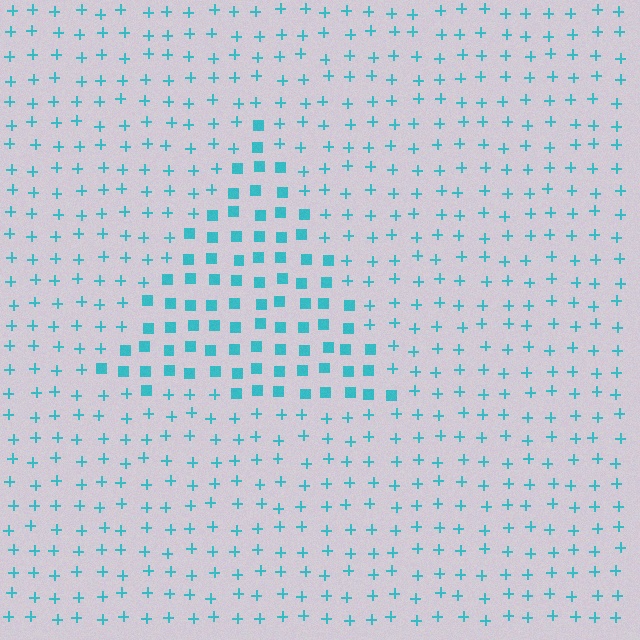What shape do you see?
I see a triangle.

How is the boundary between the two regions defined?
The boundary is defined by a change in element shape: squares inside vs. plus signs outside. All elements share the same color and spacing.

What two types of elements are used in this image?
The image uses squares inside the triangle region and plus signs outside it.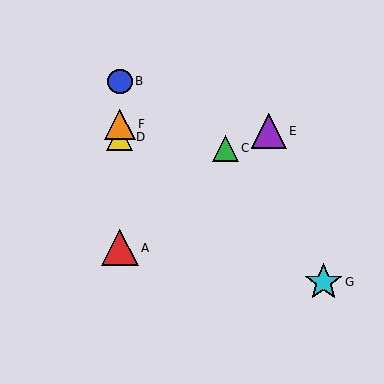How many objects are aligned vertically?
4 objects (A, B, D, F) are aligned vertically.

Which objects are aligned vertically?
Objects A, B, D, F are aligned vertically.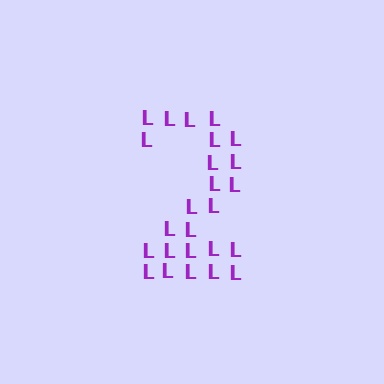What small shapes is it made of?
It is made of small letter L's.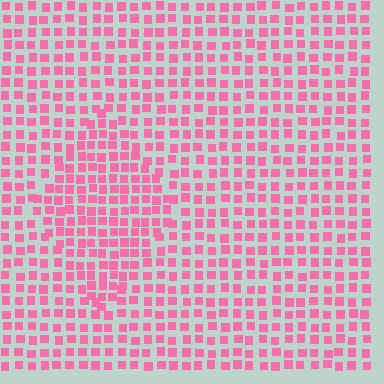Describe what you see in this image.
The image contains small pink elements arranged at two different densities. A diamond-shaped region is visible where the elements are more densely packed than the surrounding area.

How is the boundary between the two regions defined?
The boundary is defined by a change in element density (approximately 1.4x ratio). All elements are the same color, size, and shape.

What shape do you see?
I see a diamond.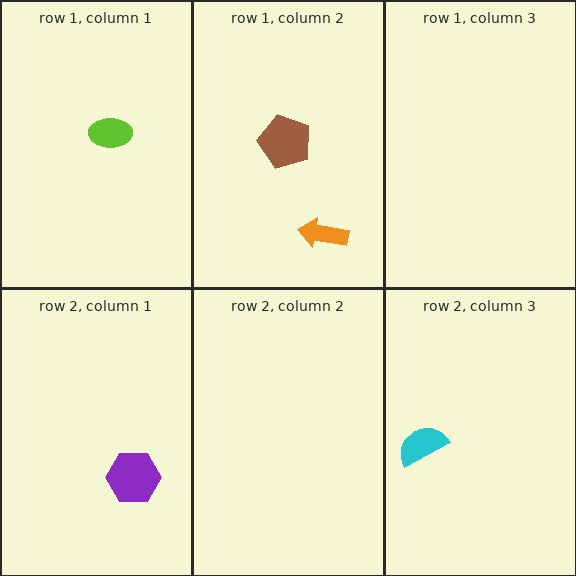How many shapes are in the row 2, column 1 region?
1.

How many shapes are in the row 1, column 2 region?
2.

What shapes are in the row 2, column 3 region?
The cyan semicircle.